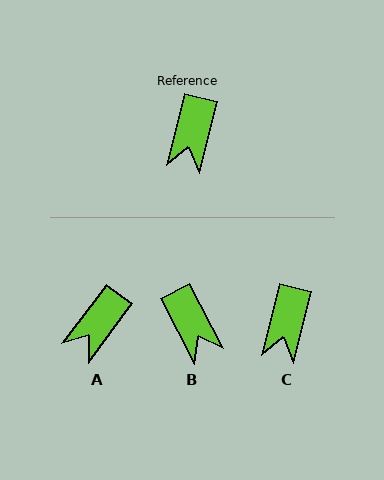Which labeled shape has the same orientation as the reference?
C.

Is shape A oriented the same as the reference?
No, it is off by about 23 degrees.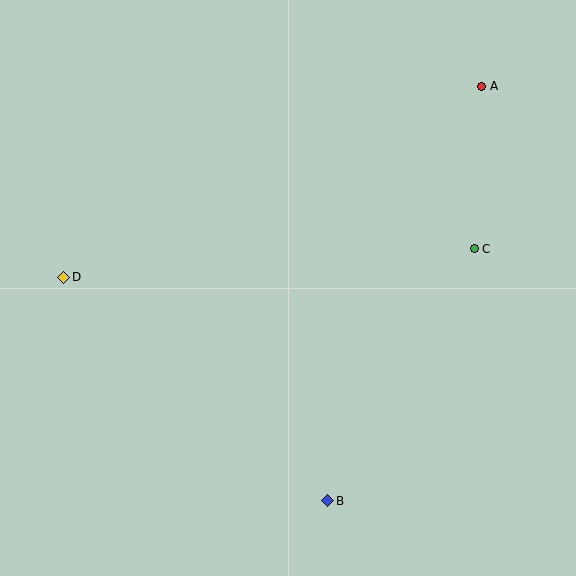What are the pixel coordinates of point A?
Point A is at (482, 86).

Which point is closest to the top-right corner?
Point A is closest to the top-right corner.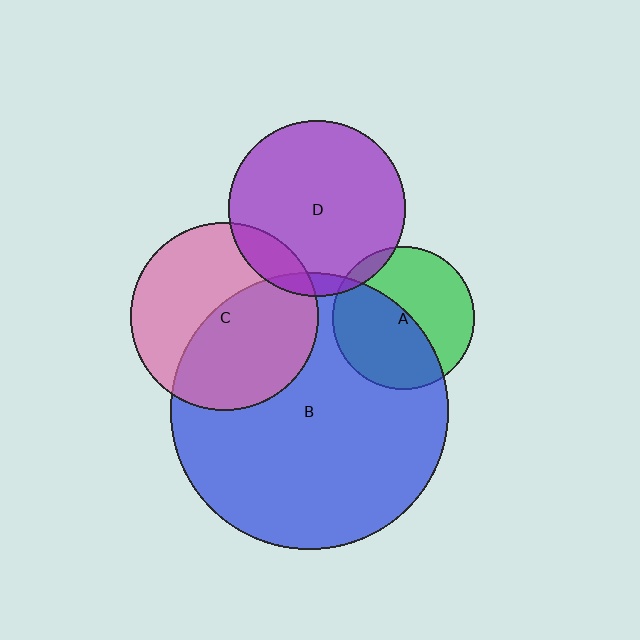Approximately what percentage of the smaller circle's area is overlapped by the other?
Approximately 5%.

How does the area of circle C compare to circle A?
Approximately 1.7 times.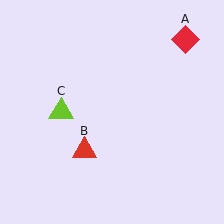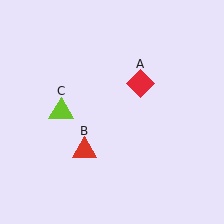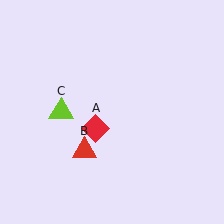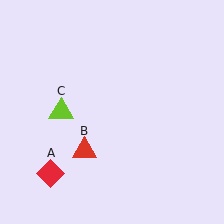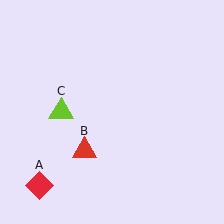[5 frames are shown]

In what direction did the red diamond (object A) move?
The red diamond (object A) moved down and to the left.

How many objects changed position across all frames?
1 object changed position: red diamond (object A).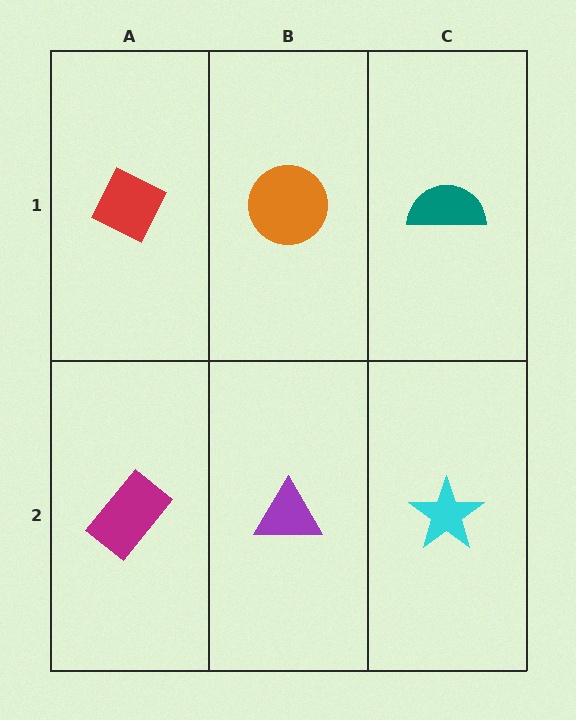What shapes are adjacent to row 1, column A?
A magenta rectangle (row 2, column A), an orange circle (row 1, column B).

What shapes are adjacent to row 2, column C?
A teal semicircle (row 1, column C), a purple triangle (row 2, column B).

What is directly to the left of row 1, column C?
An orange circle.